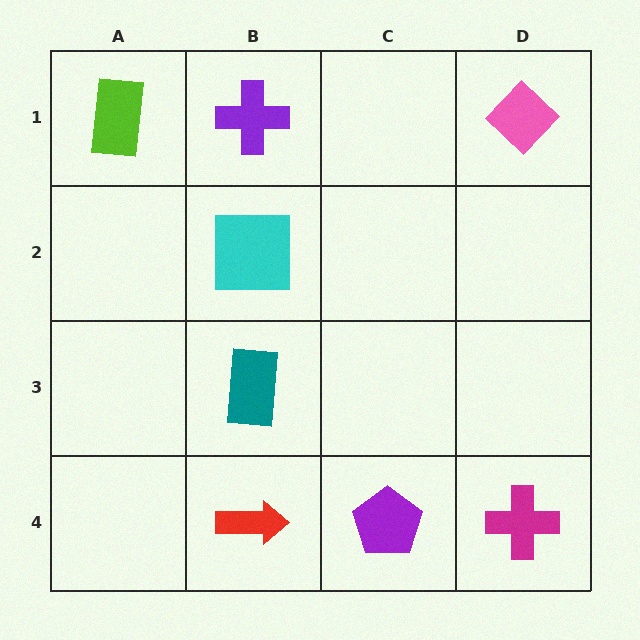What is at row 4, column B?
A red arrow.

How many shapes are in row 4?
3 shapes.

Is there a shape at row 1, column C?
No, that cell is empty.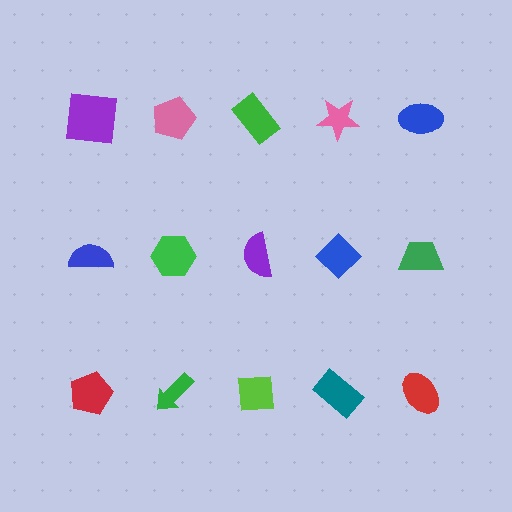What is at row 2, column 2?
A green hexagon.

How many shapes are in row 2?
5 shapes.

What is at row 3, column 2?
A green arrow.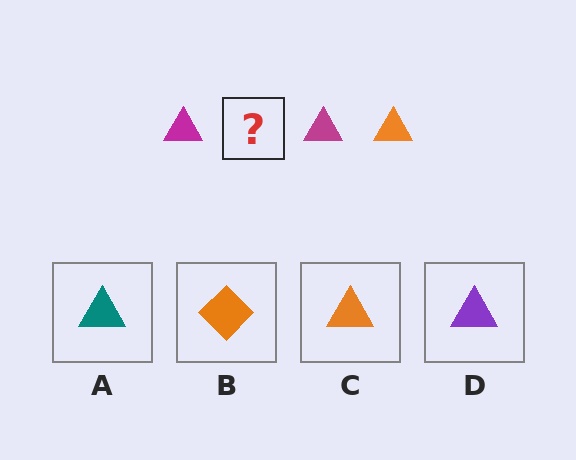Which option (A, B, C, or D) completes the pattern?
C.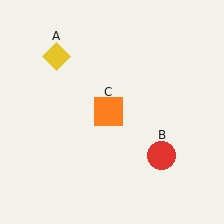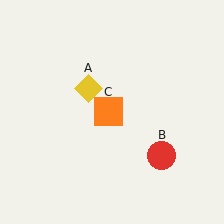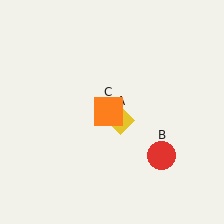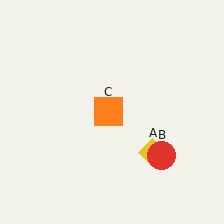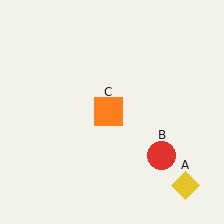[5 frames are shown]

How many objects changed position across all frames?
1 object changed position: yellow diamond (object A).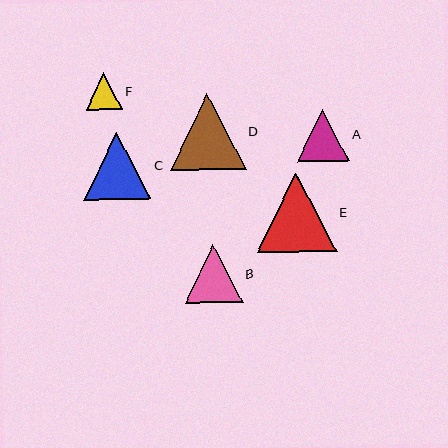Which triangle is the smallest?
Triangle F is the smallest with a size of approximately 37 pixels.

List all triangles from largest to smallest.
From largest to smallest: E, D, C, B, A, F.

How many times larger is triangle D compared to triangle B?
Triangle D is approximately 1.3 times the size of triangle B.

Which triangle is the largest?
Triangle E is the largest with a size of approximately 79 pixels.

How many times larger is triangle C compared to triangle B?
Triangle C is approximately 1.2 times the size of triangle B.